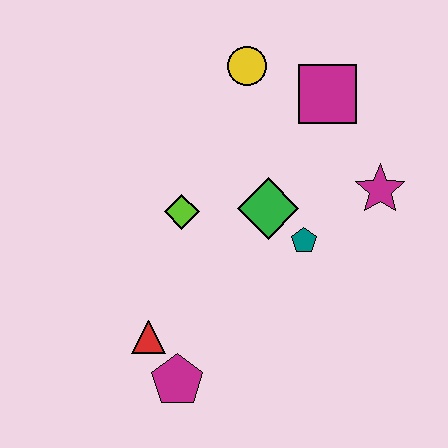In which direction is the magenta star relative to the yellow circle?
The magenta star is to the right of the yellow circle.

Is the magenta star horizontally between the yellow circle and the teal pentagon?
No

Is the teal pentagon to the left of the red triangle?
No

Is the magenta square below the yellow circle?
Yes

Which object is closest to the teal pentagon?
The green diamond is closest to the teal pentagon.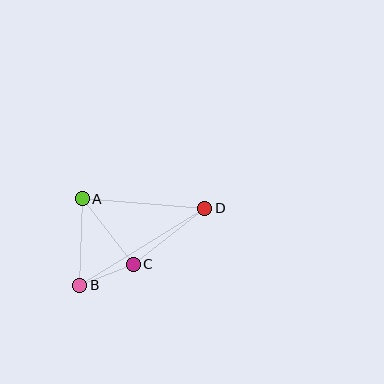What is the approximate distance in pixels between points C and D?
The distance between C and D is approximately 91 pixels.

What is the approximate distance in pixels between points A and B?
The distance between A and B is approximately 86 pixels.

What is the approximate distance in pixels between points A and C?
The distance between A and C is approximately 83 pixels.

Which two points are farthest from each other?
Points B and D are farthest from each other.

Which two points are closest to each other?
Points B and C are closest to each other.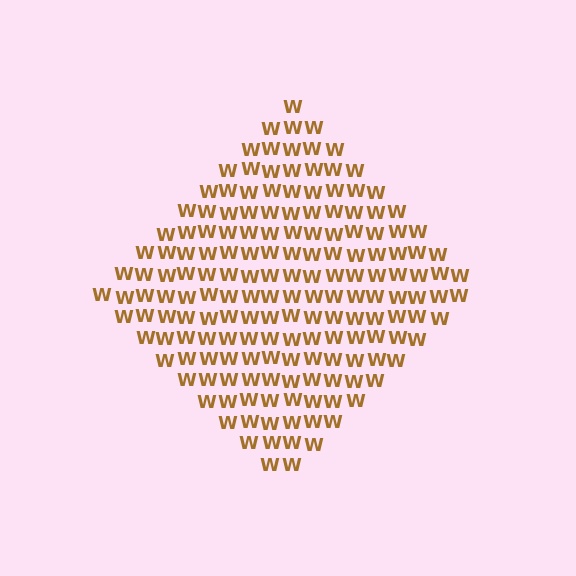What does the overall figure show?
The overall figure shows a diamond.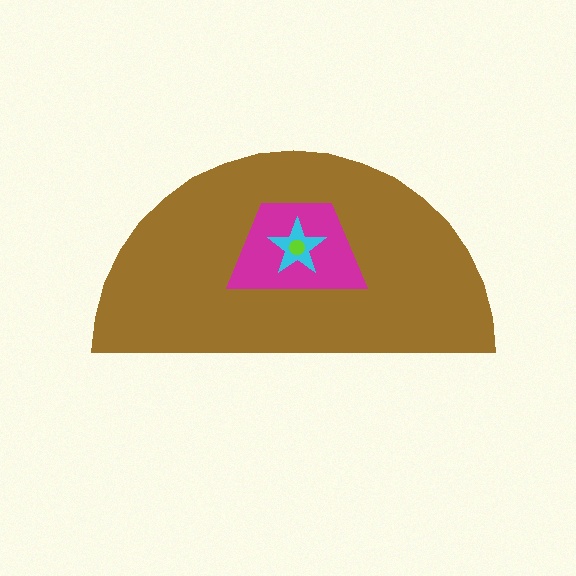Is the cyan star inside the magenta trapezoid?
Yes.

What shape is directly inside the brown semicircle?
The magenta trapezoid.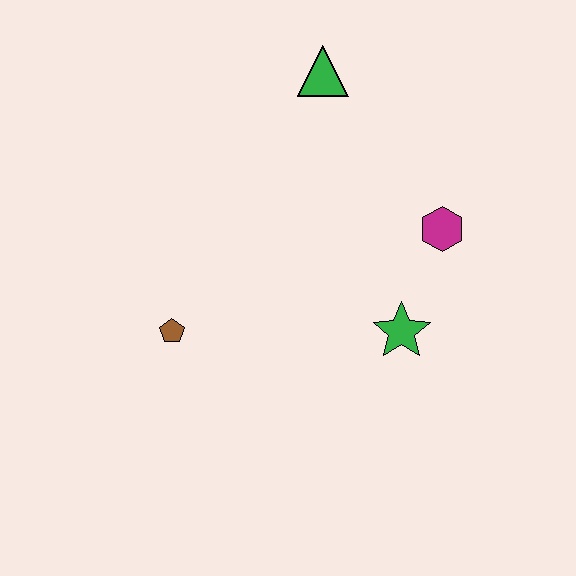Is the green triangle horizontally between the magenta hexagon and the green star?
No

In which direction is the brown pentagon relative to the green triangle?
The brown pentagon is below the green triangle.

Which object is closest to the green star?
The magenta hexagon is closest to the green star.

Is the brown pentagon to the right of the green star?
No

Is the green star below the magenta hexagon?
Yes